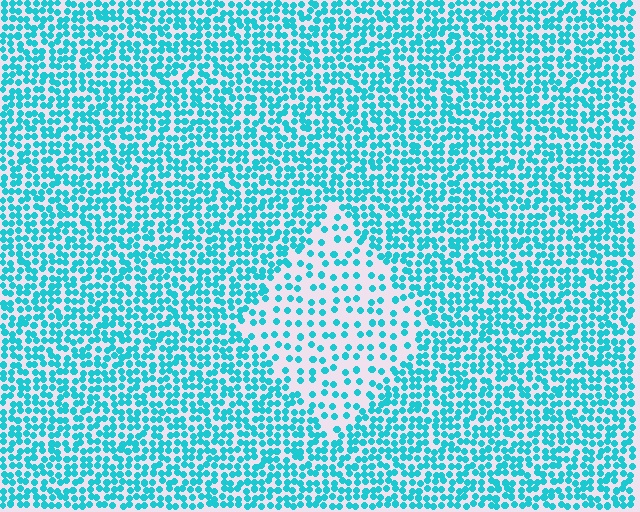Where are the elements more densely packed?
The elements are more densely packed outside the diamond boundary.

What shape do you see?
I see a diamond.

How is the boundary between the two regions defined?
The boundary is defined by a change in element density (approximately 2.2x ratio). All elements are the same color, size, and shape.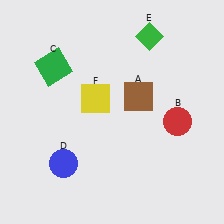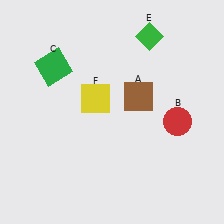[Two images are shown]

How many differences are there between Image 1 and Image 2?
There is 1 difference between the two images.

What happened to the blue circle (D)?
The blue circle (D) was removed in Image 2. It was in the bottom-left area of Image 1.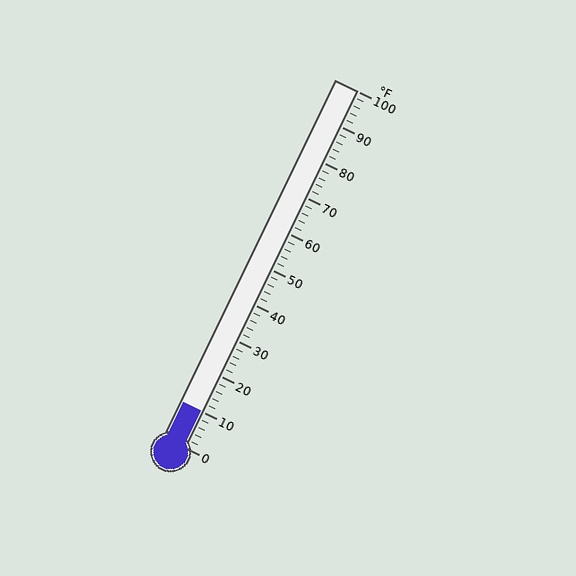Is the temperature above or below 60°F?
The temperature is below 60°F.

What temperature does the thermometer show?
The thermometer shows approximately 10°F.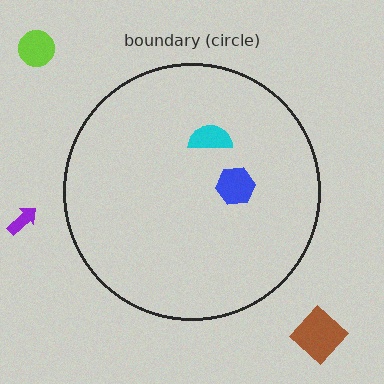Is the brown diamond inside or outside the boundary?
Outside.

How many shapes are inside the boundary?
2 inside, 3 outside.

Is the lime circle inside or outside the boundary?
Outside.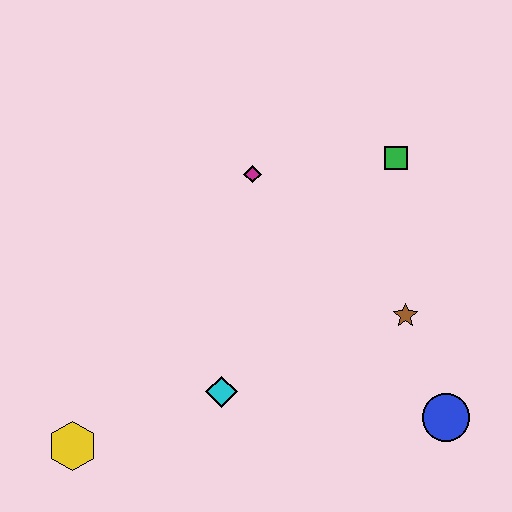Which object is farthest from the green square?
The yellow hexagon is farthest from the green square.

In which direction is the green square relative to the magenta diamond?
The green square is to the right of the magenta diamond.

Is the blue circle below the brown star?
Yes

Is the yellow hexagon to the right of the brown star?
No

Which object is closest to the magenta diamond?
The green square is closest to the magenta diamond.